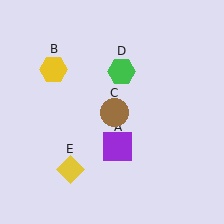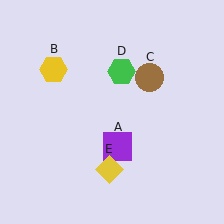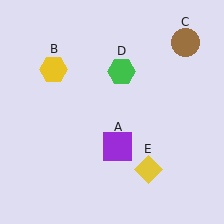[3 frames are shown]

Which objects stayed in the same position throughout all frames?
Purple square (object A) and yellow hexagon (object B) and green hexagon (object D) remained stationary.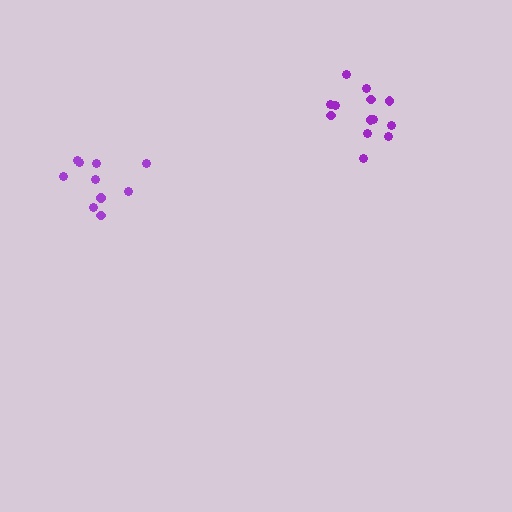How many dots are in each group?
Group 1: 10 dots, Group 2: 13 dots (23 total).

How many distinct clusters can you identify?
There are 2 distinct clusters.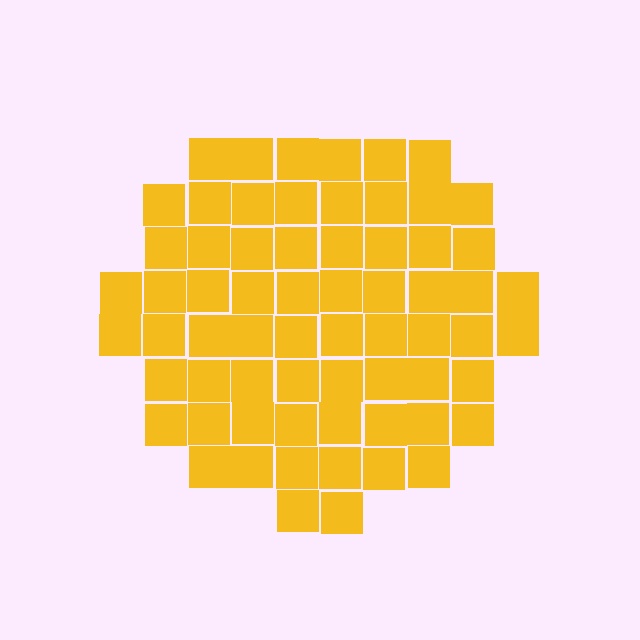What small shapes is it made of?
It is made of small squares.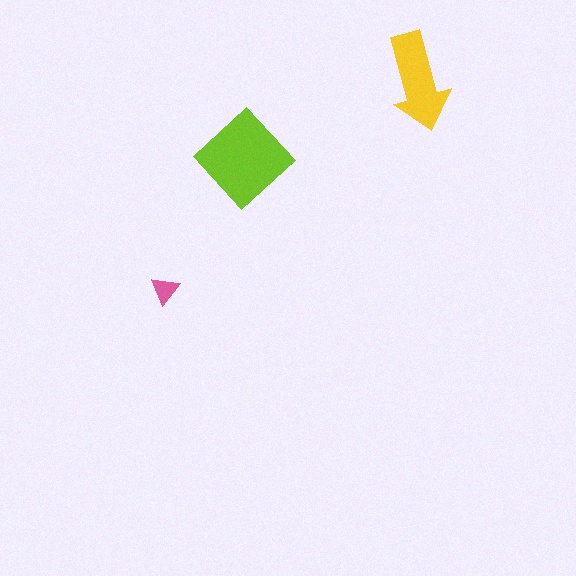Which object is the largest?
The lime diamond.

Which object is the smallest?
The pink triangle.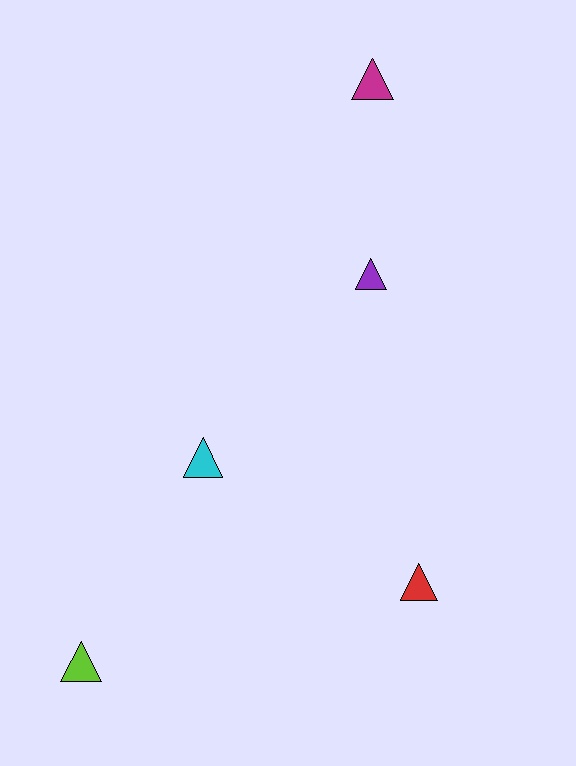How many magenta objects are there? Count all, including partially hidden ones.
There is 1 magenta object.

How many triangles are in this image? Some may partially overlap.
There are 5 triangles.